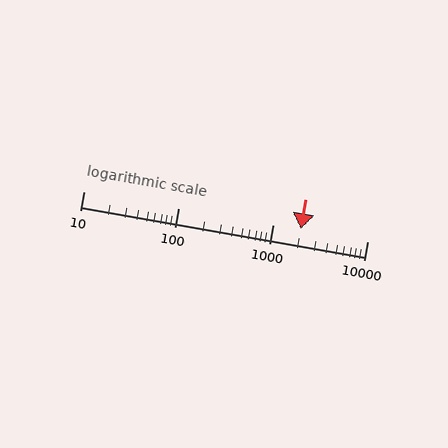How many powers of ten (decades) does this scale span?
The scale spans 3 decades, from 10 to 10000.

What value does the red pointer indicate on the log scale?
The pointer indicates approximately 2000.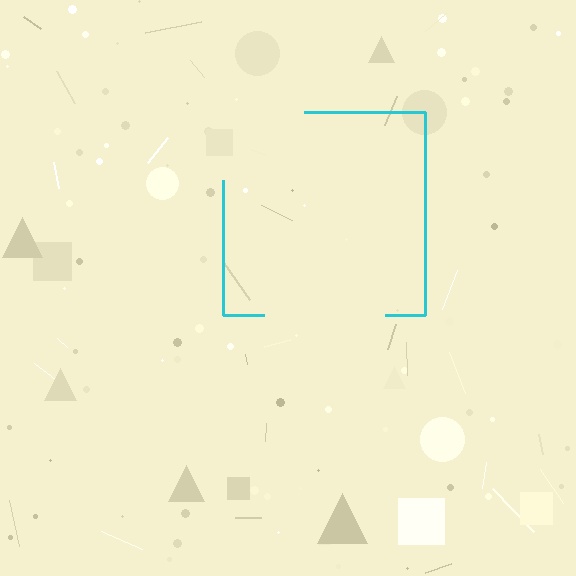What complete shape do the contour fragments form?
The contour fragments form a square.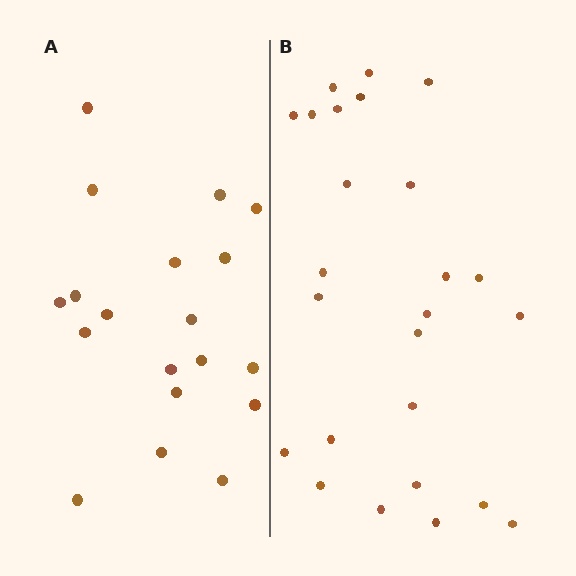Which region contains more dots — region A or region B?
Region B (the right region) has more dots.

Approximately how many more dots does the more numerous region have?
Region B has about 6 more dots than region A.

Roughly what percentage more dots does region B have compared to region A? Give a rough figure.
About 30% more.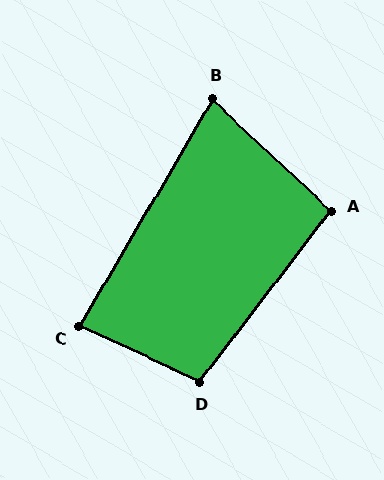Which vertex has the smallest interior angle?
B, at approximately 77 degrees.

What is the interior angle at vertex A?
Approximately 96 degrees (obtuse).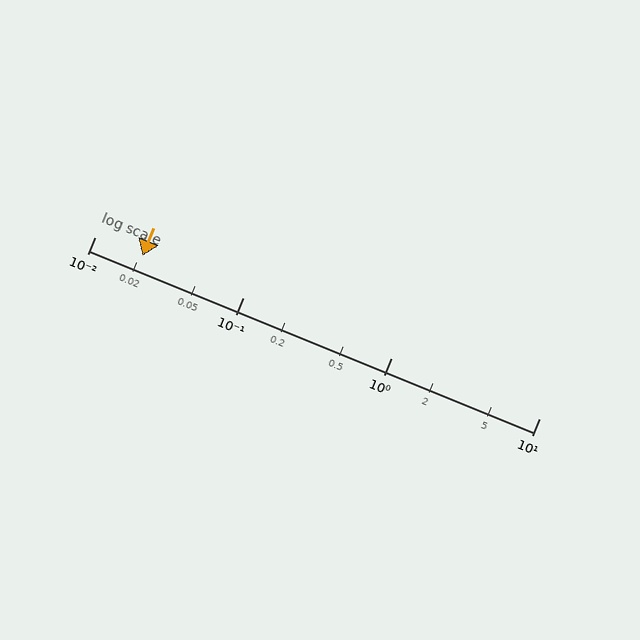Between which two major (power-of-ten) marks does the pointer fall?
The pointer is between 0.01 and 0.1.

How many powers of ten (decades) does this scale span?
The scale spans 3 decades, from 0.01 to 10.